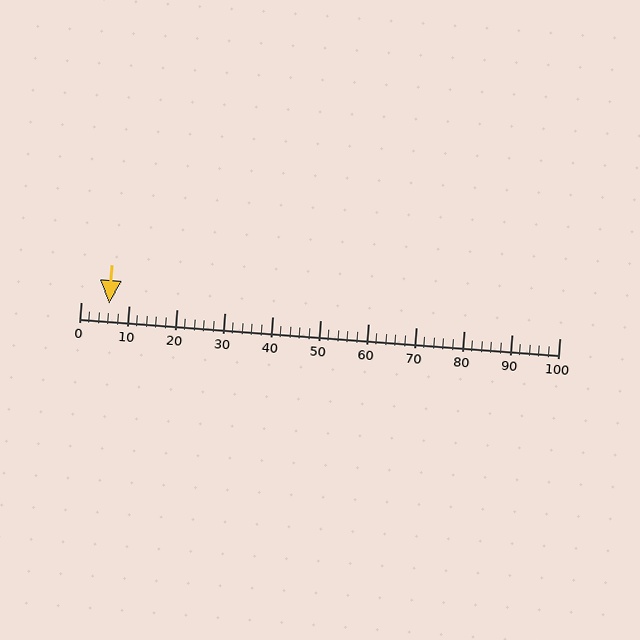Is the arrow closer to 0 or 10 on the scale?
The arrow is closer to 10.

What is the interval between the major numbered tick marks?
The major tick marks are spaced 10 units apart.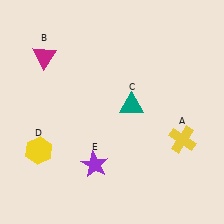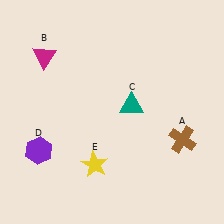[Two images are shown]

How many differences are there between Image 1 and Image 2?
There are 3 differences between the two images.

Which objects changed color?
A changed from yellow to brown. D changed from yellow to purple. E changed from purple to yellow.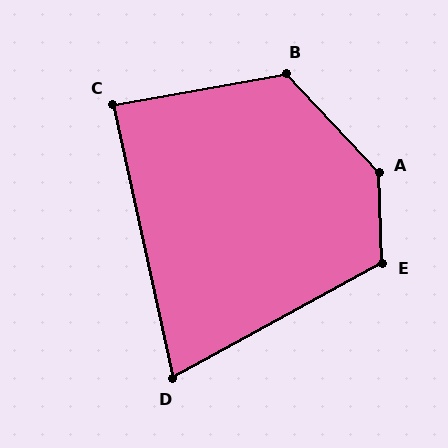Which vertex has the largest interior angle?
A, at approximately 139 degrees.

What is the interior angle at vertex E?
Approximately 117 degrees (obtuse).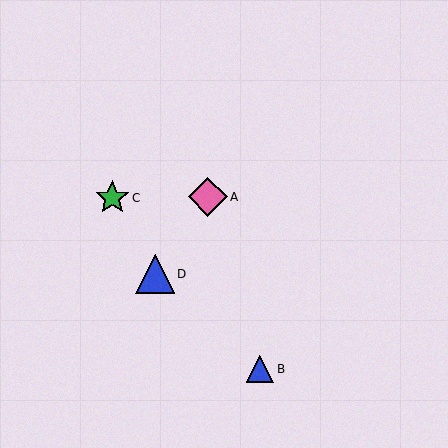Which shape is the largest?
The blue triangle (labeled D) is the largest.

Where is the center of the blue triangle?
The center of the blue triangle is at (260, 369).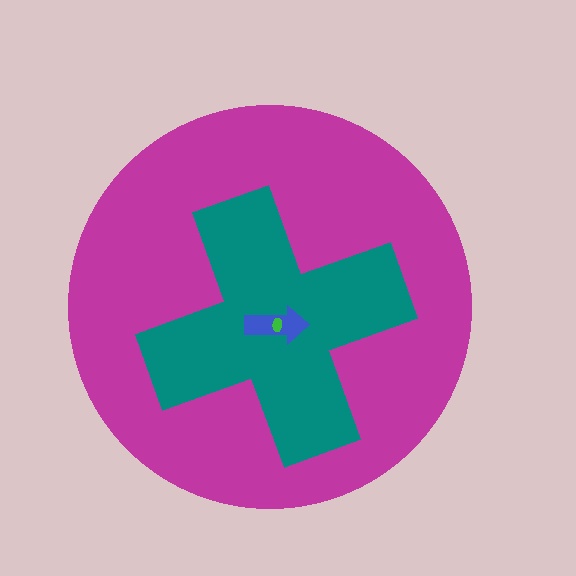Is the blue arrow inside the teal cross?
Yes.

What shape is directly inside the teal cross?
The blue arrow.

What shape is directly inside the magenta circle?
The teal cross.